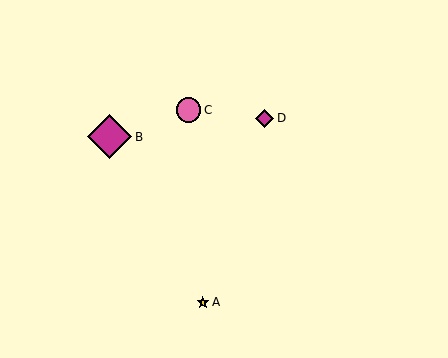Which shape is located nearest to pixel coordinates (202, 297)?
The yellow star (labeled A) at (203, 302) is nearest to that location.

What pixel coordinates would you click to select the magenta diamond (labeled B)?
Click at (110, 137) to select the magenta diamond B.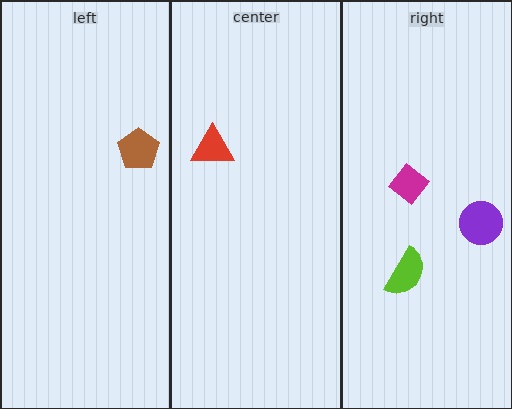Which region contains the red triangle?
The center region.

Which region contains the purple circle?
The right region.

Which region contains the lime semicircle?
The right region.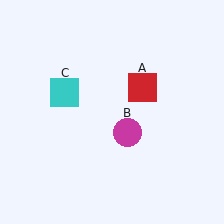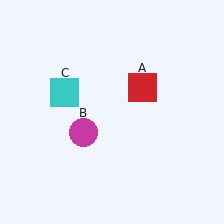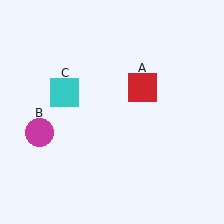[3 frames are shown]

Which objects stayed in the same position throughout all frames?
Red square (object A) and cyan square (object C) remained stationary.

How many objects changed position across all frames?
1 object changed position: magenta circle (object B).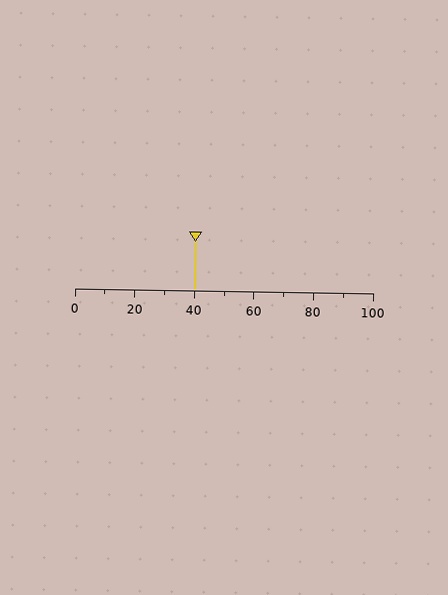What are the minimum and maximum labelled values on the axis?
The axis runs from 0 to 100.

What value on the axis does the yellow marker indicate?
The marker indicates approximately 40.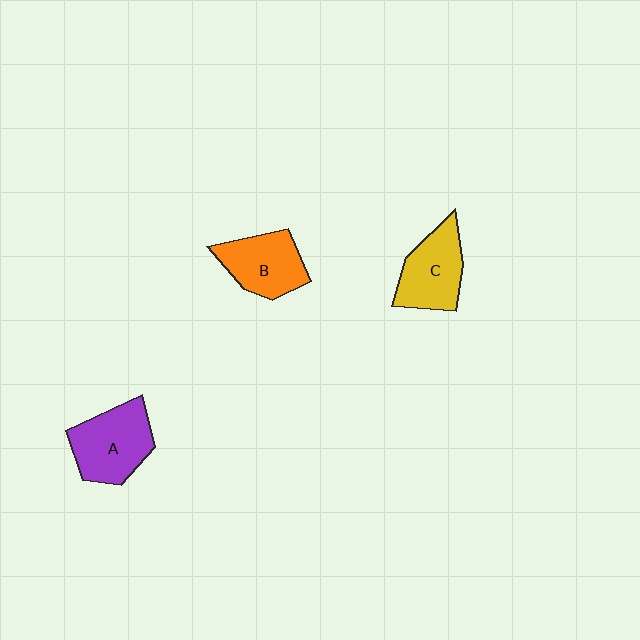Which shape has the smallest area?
Shape B (orange).